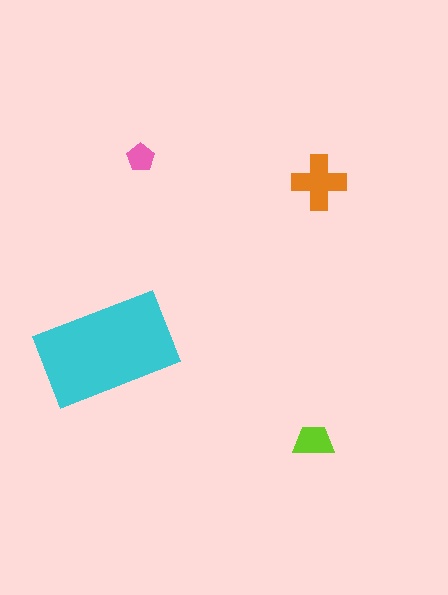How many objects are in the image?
There are 4 objects in the image.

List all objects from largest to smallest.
The cyan rectangle, the orange cross, the lime trapezoid, the pink pentagon.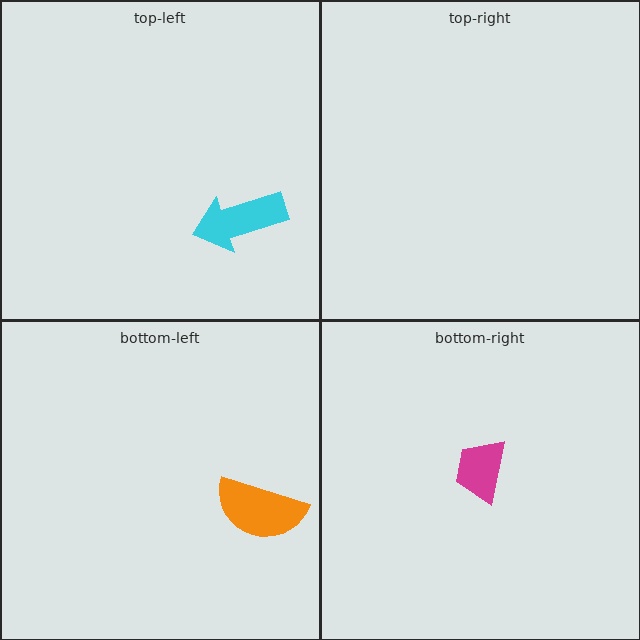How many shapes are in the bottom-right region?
1.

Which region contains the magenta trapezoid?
The bottom-right region.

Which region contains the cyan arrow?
The top-left region.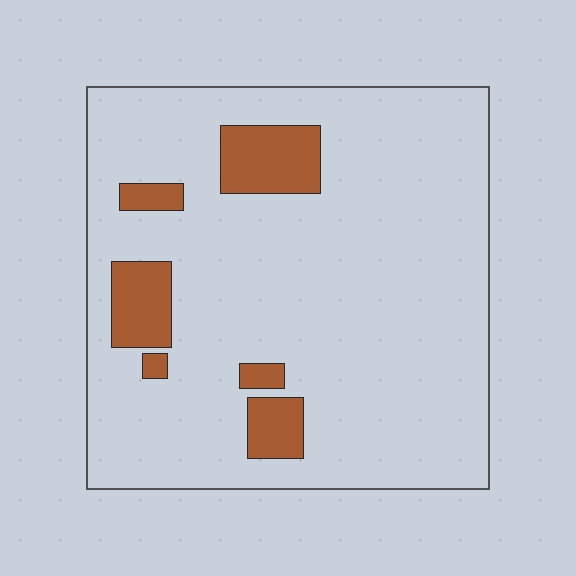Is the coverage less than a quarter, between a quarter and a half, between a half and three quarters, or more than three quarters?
Less than a quarter.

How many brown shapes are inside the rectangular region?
6.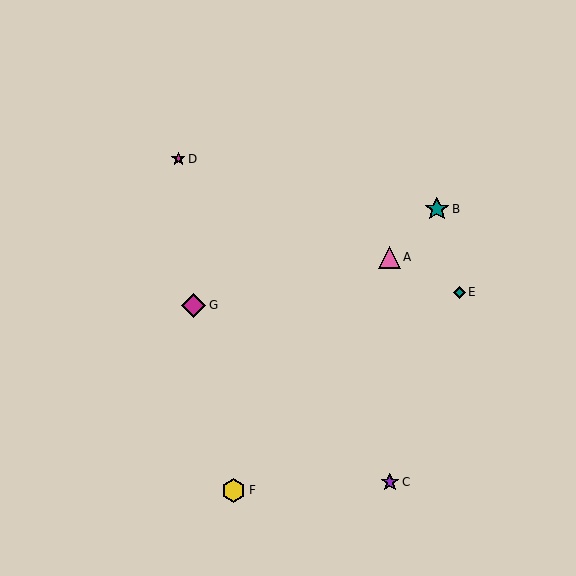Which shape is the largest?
The magenta diamond (labeled G) is the largest.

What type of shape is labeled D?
Shape D is a magenta star.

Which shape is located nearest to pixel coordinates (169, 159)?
The magenta star (labeled D) at (178, 159) is nearest to that location.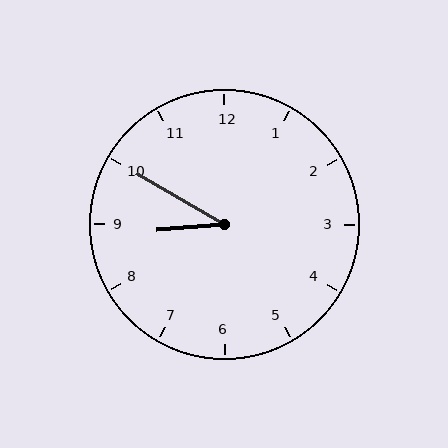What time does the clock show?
8:50.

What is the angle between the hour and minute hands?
Approximately 35 degrees.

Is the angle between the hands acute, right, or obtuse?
It is acute.